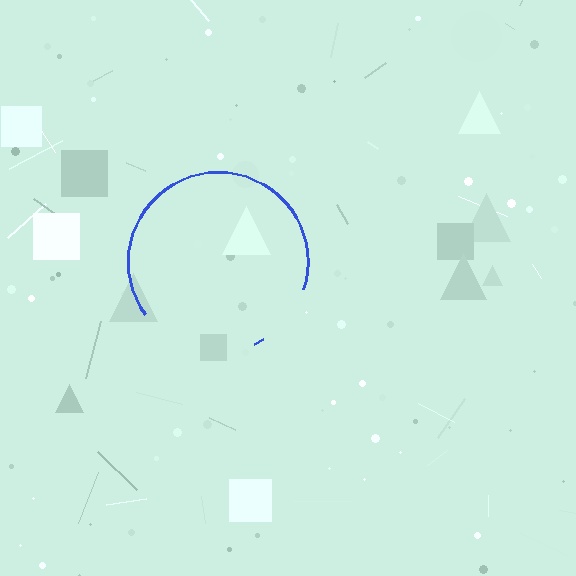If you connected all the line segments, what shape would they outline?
They would outline a circle.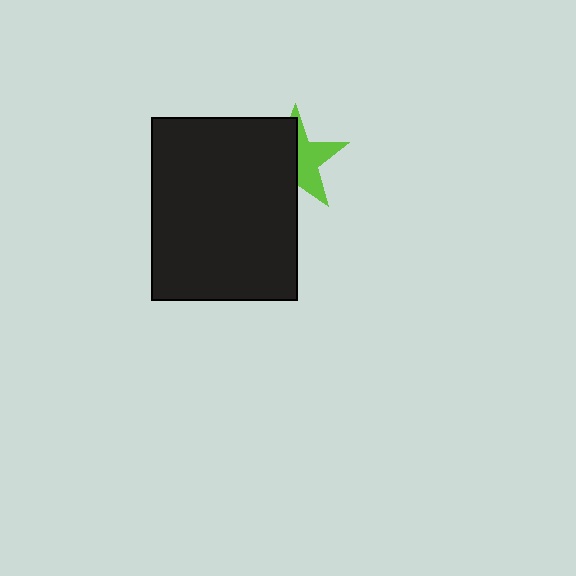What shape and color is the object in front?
The object in front is a black rectangle.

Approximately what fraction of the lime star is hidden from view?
Roughly 53% of the lime star is hidden behind the black rectangle.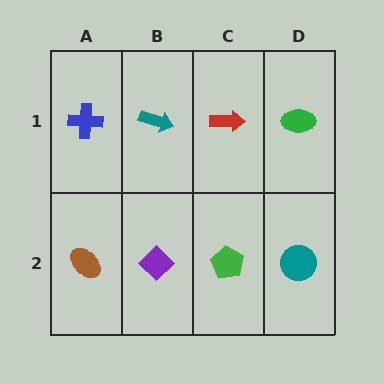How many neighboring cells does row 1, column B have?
3.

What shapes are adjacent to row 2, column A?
A blue cross (row 1, column A), a purple diamond (row 2, column B).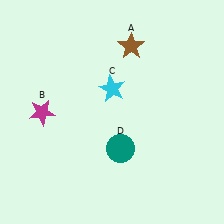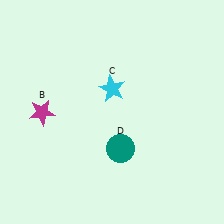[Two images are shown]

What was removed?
The brown star (A) was removed in Image 2.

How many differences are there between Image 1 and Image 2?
There is 1 difference between the two images.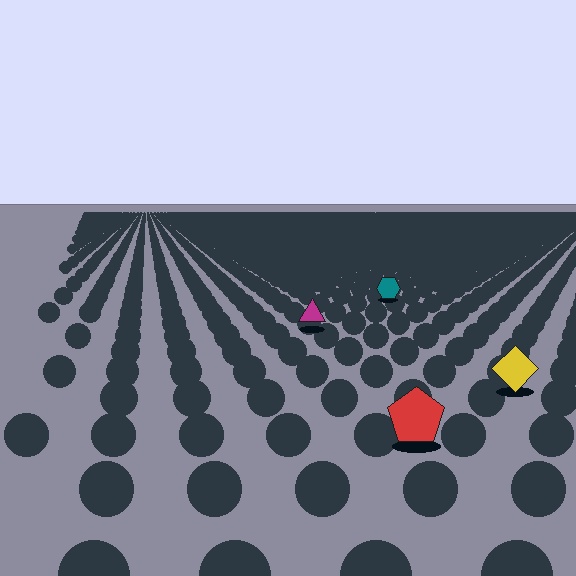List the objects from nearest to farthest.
From nearest to farthest: the red pentagon, the yellow diamond, the magenta triangle, the teal hexagon.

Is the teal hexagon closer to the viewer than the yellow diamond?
No. The yellow diamond is closer — you can tell from the texture gradient: the ground texture is coarser near it.